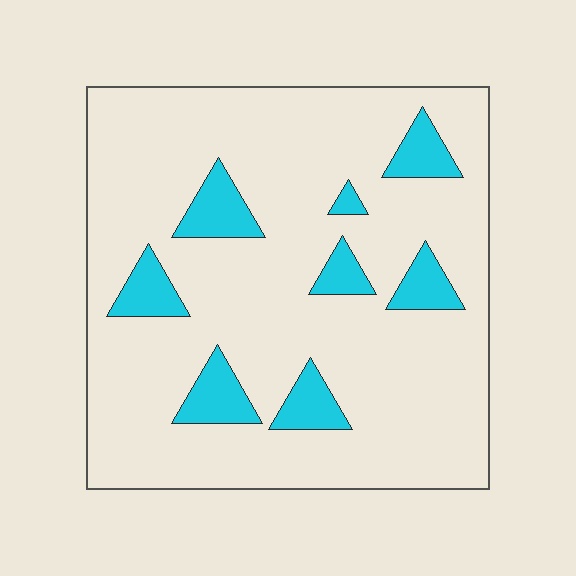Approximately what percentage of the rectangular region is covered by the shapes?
Approximately 15%.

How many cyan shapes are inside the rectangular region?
8.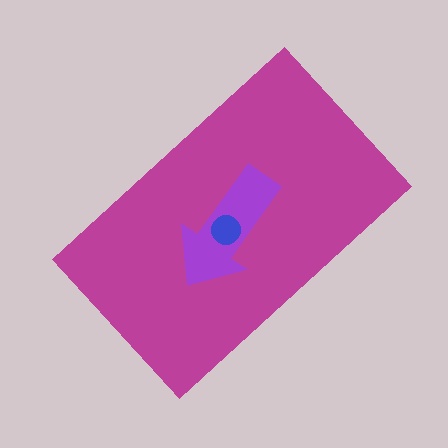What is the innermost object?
The blue circle.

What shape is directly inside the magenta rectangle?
The purple arrow.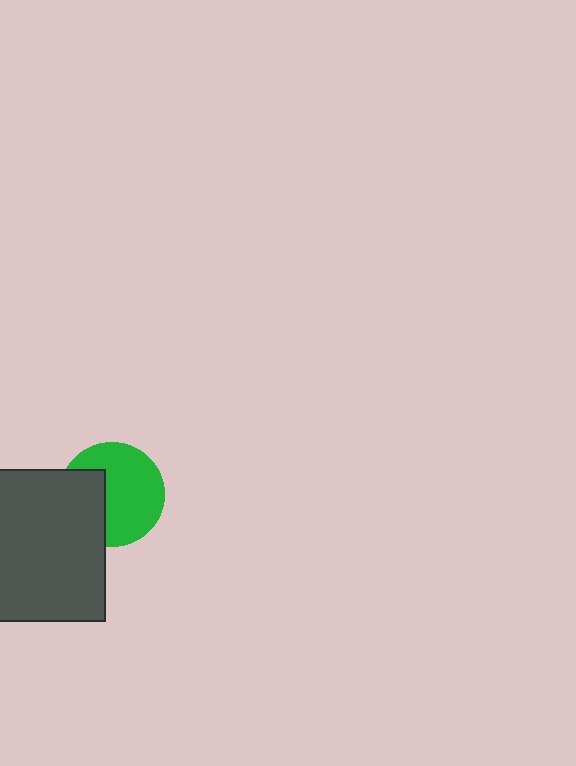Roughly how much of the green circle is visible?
Most of it is visible (roughly 66%).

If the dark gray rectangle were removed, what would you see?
You would see the complete green circle.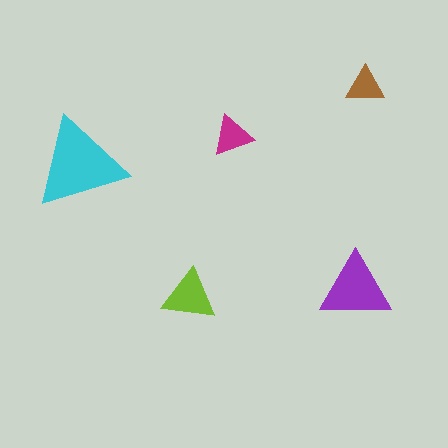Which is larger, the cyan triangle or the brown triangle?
The cyan one.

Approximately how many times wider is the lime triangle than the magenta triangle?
About 1.5 times wider.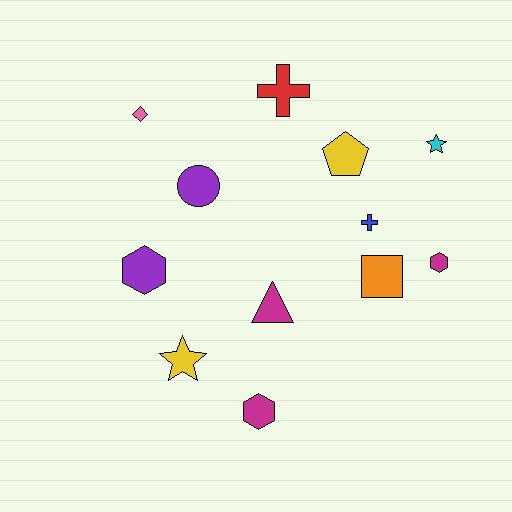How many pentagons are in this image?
There is 1 pentagon.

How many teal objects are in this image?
There are no teal objects.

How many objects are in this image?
There are 12 objects.